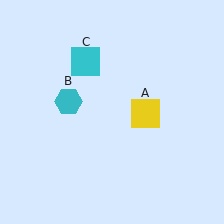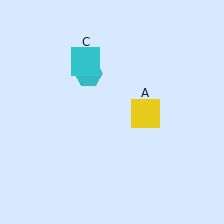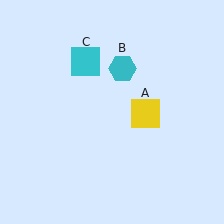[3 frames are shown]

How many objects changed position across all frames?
1 object changed position: cyan hexagon (object B).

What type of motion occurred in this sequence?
The cyan hexagon (object B) rotated clockwise around the center of the scene.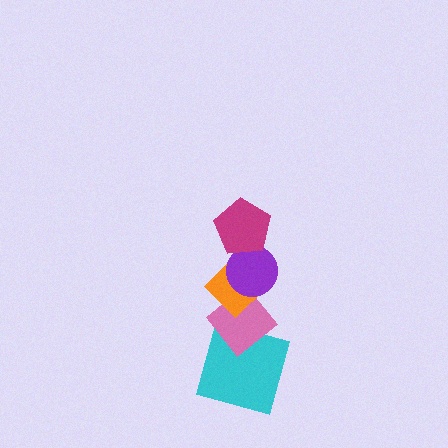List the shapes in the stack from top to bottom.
From top to bottom: the magenta pentagon, the purple circle, the orange diamond, the pink diamond, the cyan square.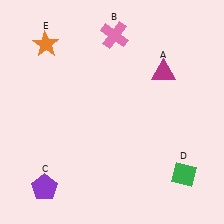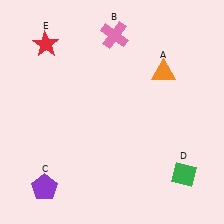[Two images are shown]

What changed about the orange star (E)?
In Image 1, E is orange. In Image 2, it changed to red.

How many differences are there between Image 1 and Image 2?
There are 2 differences between the two images.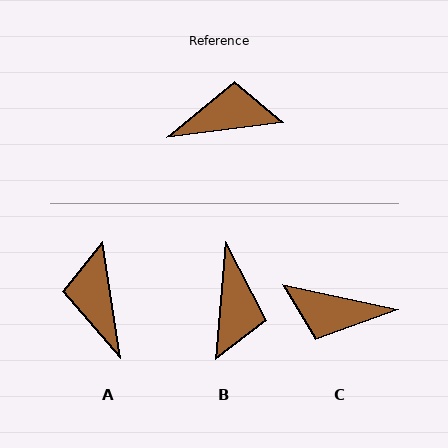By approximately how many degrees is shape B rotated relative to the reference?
Approximately 102 degrees clockwise.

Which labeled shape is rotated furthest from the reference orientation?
C, about 161 degrees away.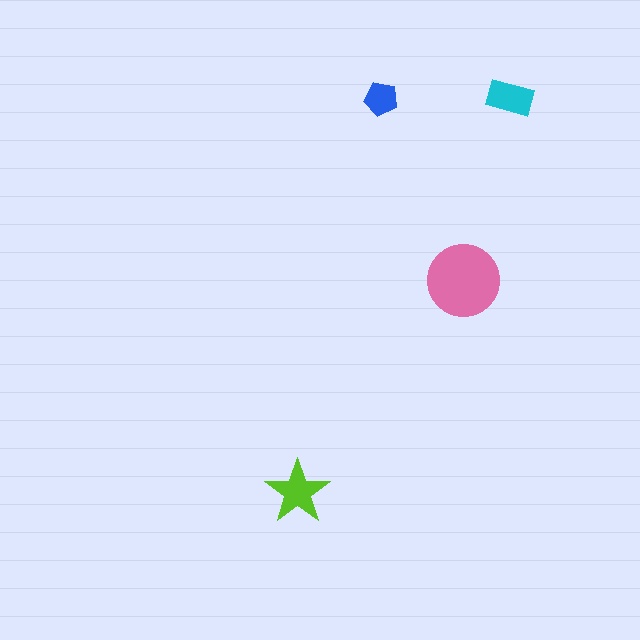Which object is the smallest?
The blue pentagon.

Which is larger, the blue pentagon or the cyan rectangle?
The cyan rectangle.